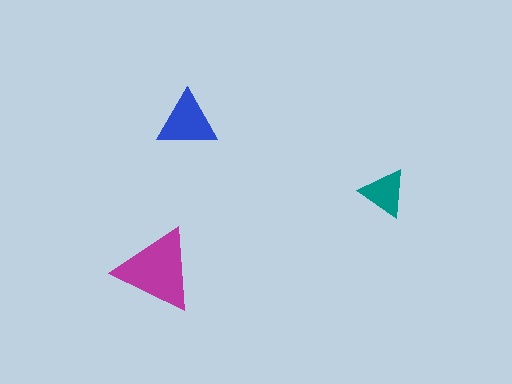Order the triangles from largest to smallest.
the magenta one, the blue one, the teal one.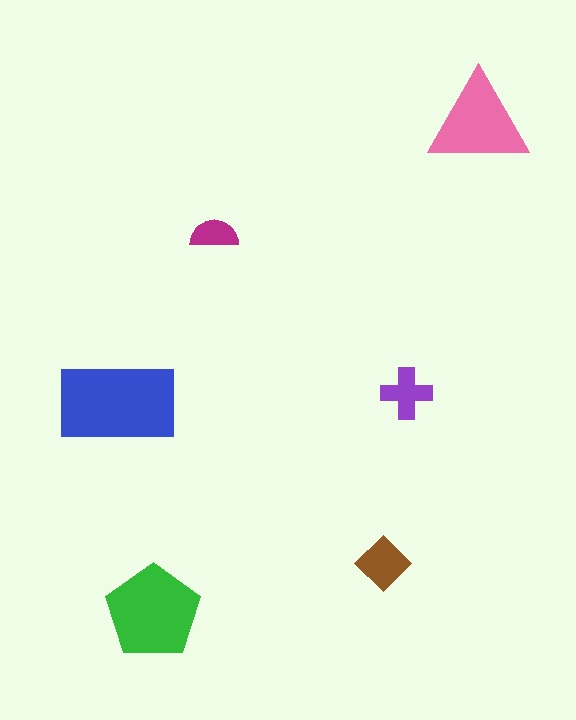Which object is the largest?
The blue rectangle.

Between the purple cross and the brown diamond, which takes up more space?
The brown diamond.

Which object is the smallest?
The magenta semicircle.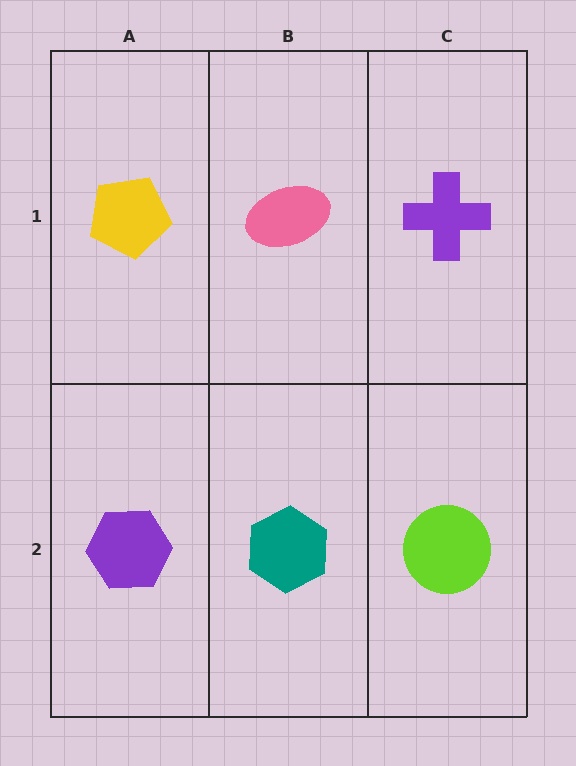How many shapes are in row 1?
3 shapes.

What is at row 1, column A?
A yellow pentagon.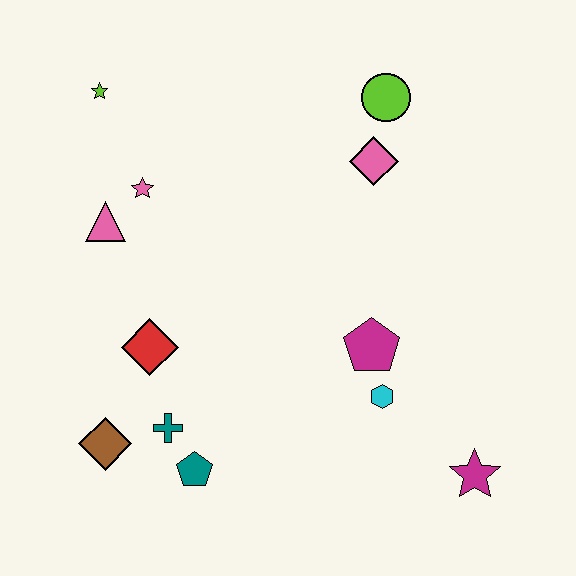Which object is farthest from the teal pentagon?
The lime circle is farthest from the teal pentagon.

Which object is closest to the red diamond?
The teal cross is closest to the red diamond.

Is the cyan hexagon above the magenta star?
Yes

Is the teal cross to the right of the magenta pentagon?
No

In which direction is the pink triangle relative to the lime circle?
The pink triangle is to the left of the lime circle.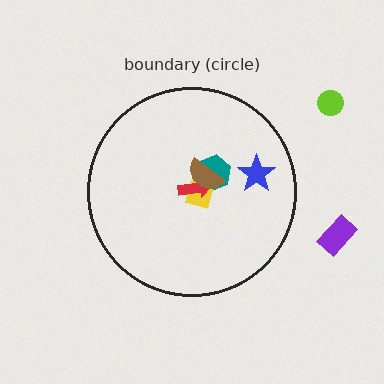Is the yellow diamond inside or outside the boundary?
Inside.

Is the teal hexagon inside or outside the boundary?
Inside.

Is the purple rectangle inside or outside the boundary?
Outside.